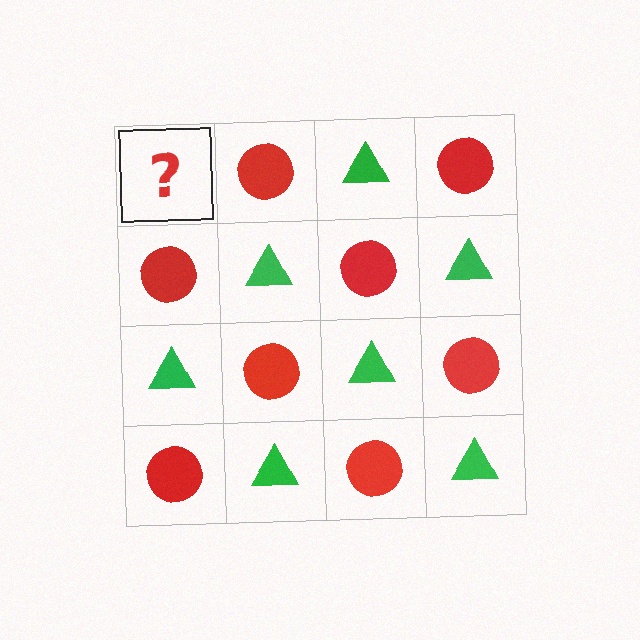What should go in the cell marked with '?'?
The missing cell should contain a green triangle.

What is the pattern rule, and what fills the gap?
The rule is that it alternates green triangle and red circle in a checkerboard pattern. The gap should be filled with a green triangle.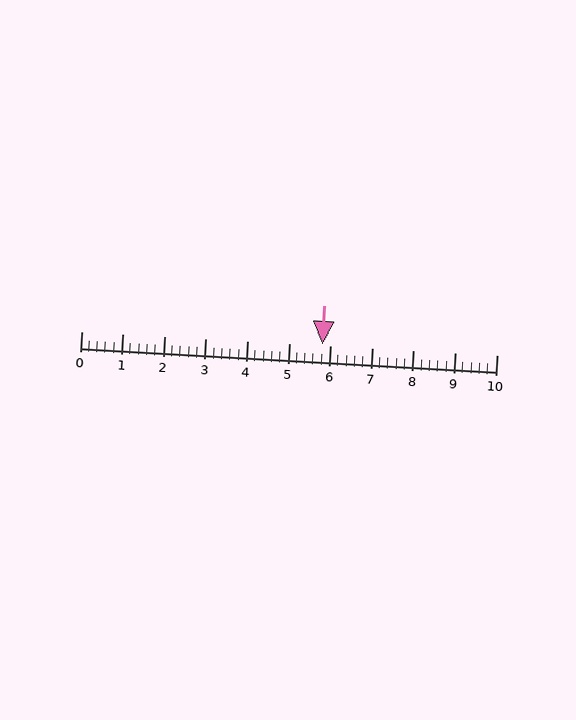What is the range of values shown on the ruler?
The ruler shows values from 0 to 10.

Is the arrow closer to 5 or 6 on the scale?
The arrow is closer to 6.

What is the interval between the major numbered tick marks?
The major tick marks are spaced 1 units apart.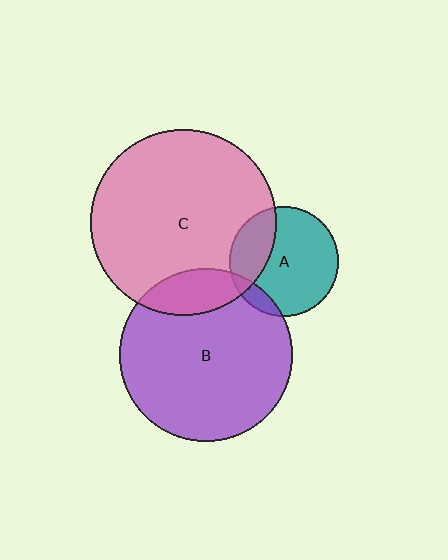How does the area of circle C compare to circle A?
Approximately 2.9 times.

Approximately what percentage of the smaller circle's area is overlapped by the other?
Approximately 15%.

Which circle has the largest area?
Circle C (pink).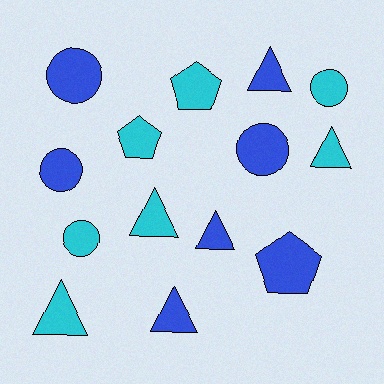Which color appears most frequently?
Blue, with 7 objects.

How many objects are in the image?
There are 14 objects.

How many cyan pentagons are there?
There are 2 cyan pentagons.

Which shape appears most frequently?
Triangle, with 6 objects.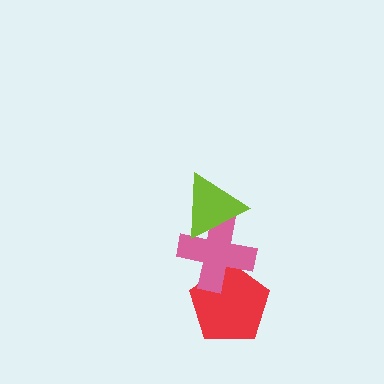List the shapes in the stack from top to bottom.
From top to bottom: the lime triangle, the pink cross, the red pentagon.